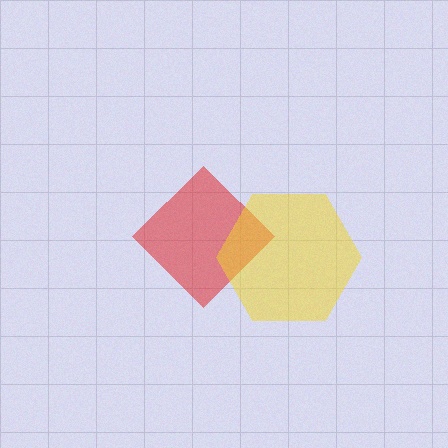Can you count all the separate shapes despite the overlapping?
Yes, there are 2 separate shapes.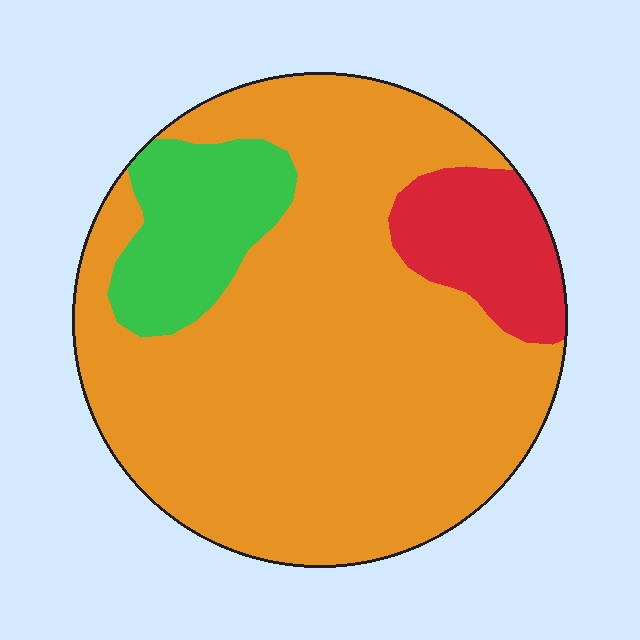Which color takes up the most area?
Orange, at roughly 75%.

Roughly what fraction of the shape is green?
Green takes up less than a sixth of the shape.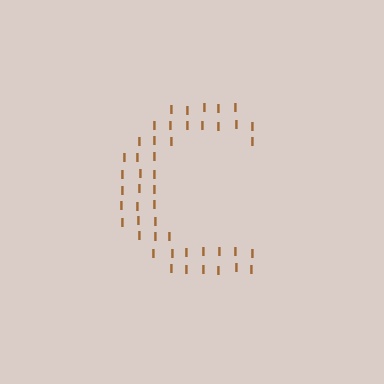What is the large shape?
The large shape is the letter C.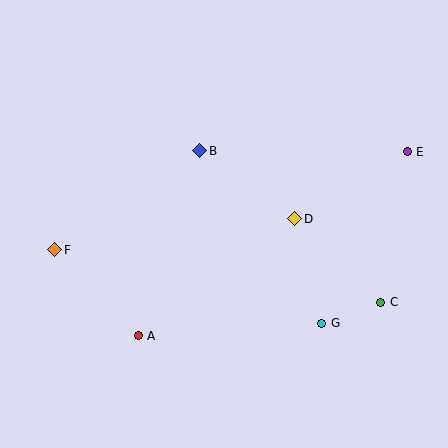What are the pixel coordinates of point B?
Point B is at (200, 151).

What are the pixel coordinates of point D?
Point D is at (295, 219).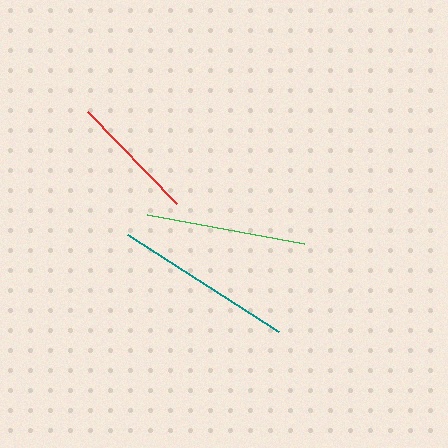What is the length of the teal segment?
The teal segment is approximately 179 pixels long.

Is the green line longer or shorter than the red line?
The green line is longer than the red line.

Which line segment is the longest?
The teal line is the longest at approximately 179 pixels.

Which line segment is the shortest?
The red line is the shortest at approximately 127 pixels.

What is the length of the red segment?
The red segment is approximately 127 pixels long.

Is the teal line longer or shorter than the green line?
The teal line is longer than the green line.